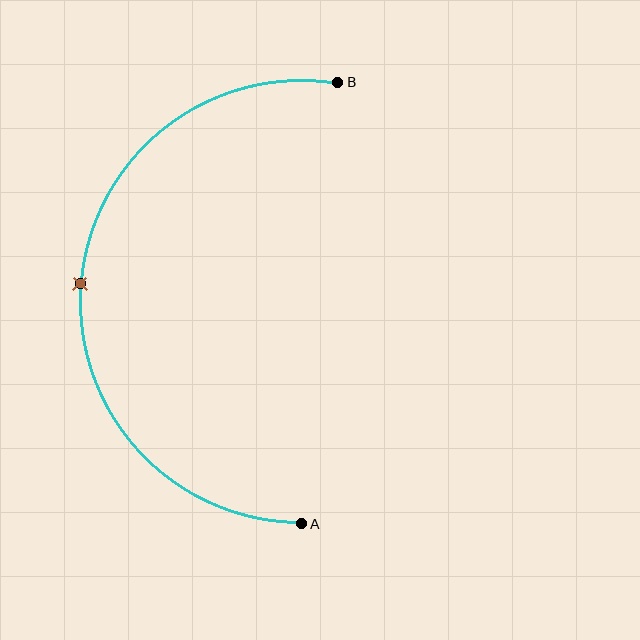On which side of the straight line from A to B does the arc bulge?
The arc bulges to the left of the straight line connecting A and B.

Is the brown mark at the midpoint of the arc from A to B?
Yes. The brown mark lies on the arc at equal arc-length from both A and B — it is the arc midpoint.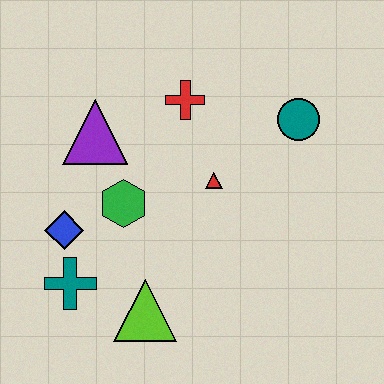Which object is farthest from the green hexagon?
The teal circle is farthest from the green hexagon.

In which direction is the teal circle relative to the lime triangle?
The teal circle is above the lime triangle.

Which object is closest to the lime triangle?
The teal cross is closest to the lime triangle.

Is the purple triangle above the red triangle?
Yes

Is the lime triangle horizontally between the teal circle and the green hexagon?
Yes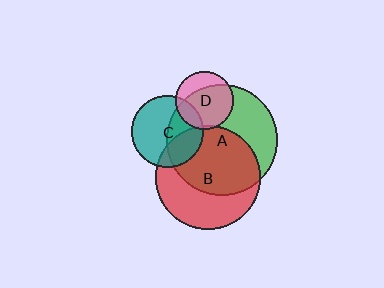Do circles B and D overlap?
Yes.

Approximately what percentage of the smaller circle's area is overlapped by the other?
Approximately 5%.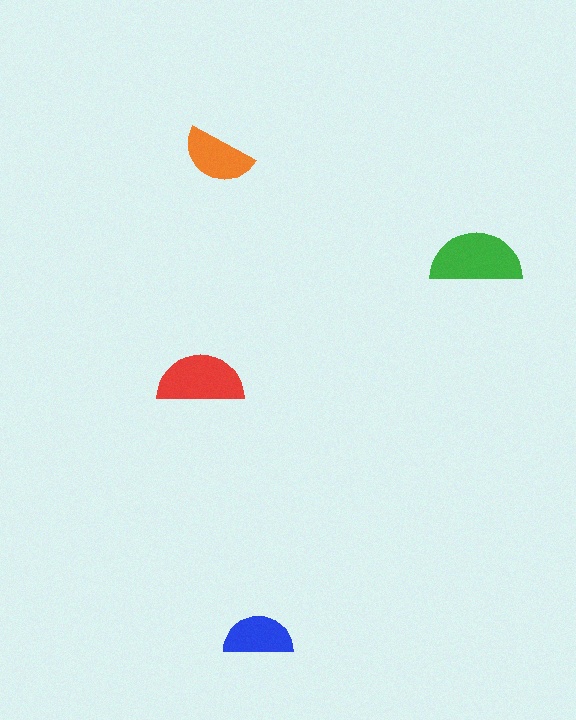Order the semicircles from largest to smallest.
the green one, the red one, the orange one, the blue one.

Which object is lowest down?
The blue semicircle is bottommost.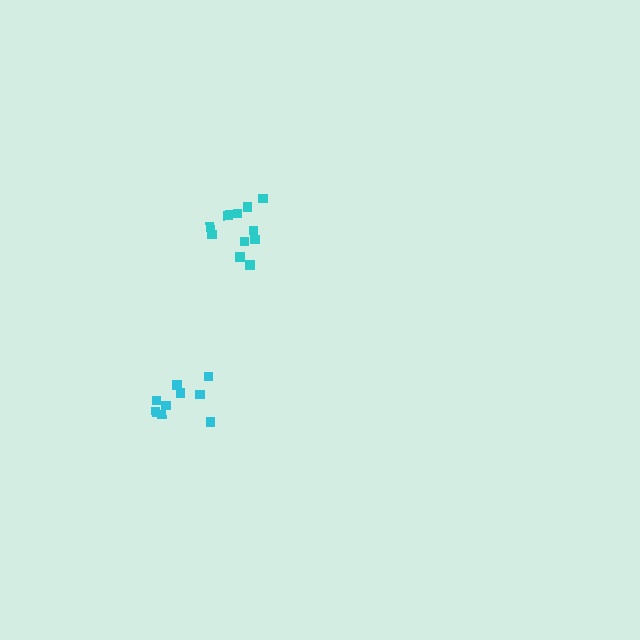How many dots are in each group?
Group 1: 9 dots, Group 2: 11 dots (20 total).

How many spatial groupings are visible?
There are 2 spatial groupings.